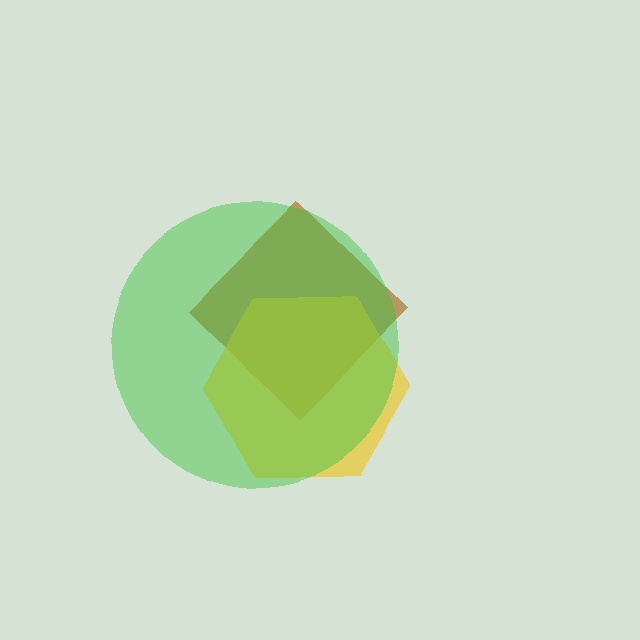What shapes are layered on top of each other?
The layered shapes are: a brown diamond, a yellow hexagon, a green circle.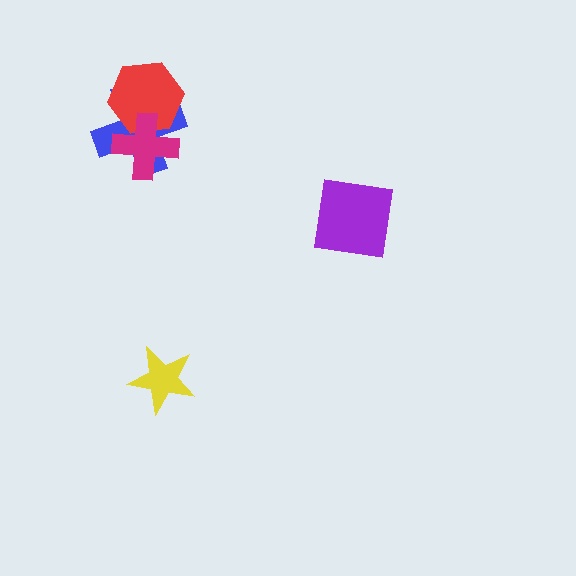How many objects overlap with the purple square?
0 objects overlap with the purple square.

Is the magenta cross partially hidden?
No, no other shape covers it.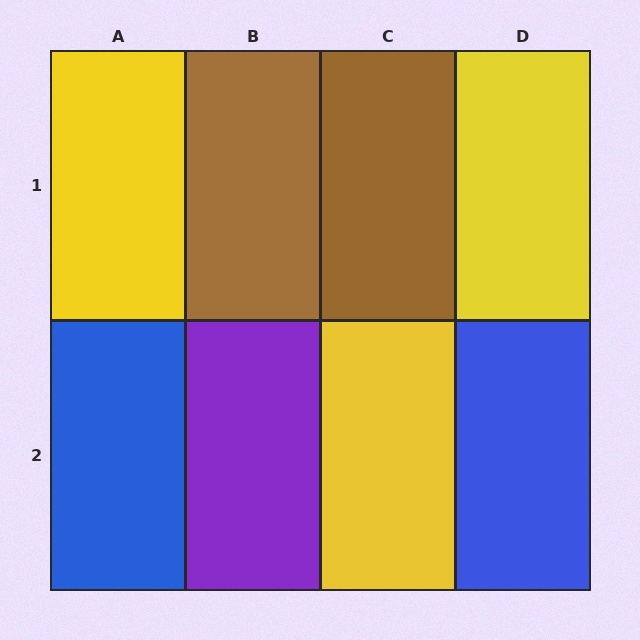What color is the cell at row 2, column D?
Blue.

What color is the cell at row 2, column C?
Yellow.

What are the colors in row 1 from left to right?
Yellow, brown, brown, yellow.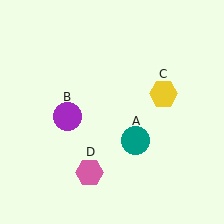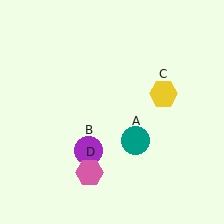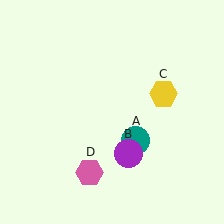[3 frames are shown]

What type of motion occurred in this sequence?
The purple circle (object B) rotated counterclockwise around the center of the scene.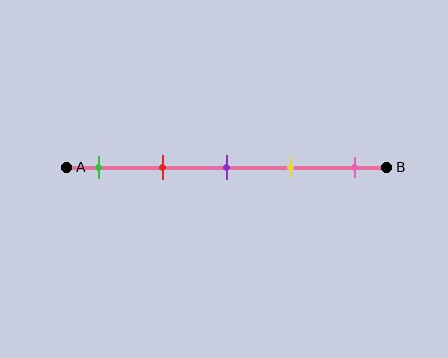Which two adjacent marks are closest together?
The purple and yellow marks are the closest adjacent pair.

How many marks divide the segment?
There are 5 marks dividing the segment.